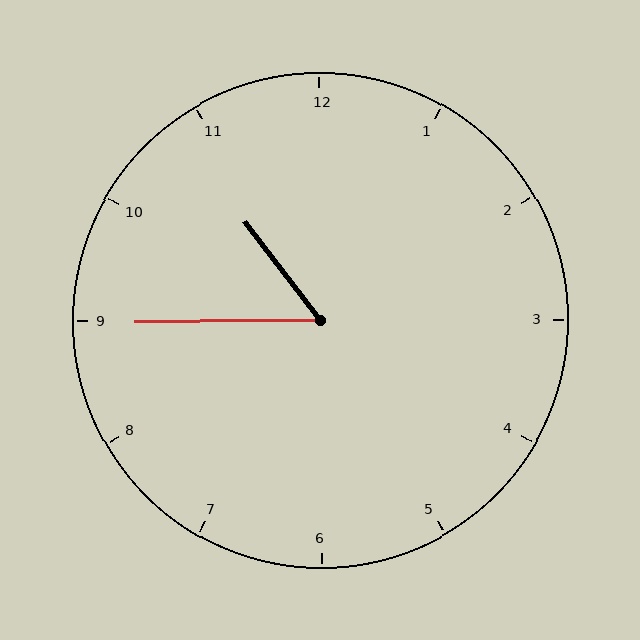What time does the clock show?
10:45.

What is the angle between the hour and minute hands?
Approximately 52 degrees.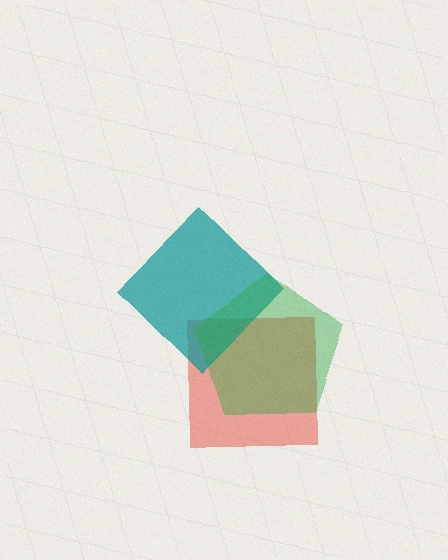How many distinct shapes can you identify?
There are 3 distinct shapes: a red square, a teal diamond, a green pentagon.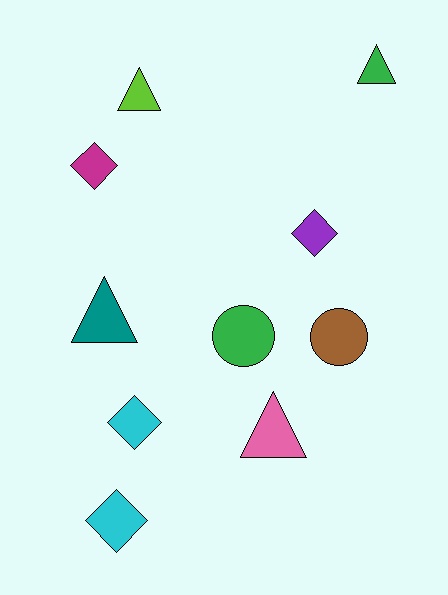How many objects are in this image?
There are 10 objects.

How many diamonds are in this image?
There are 4 diamonds.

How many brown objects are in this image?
There is 1 brown object.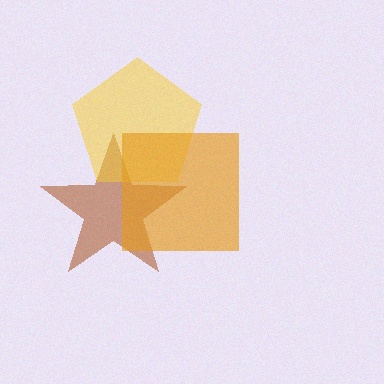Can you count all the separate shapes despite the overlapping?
Yes, there are 3 separate shapes.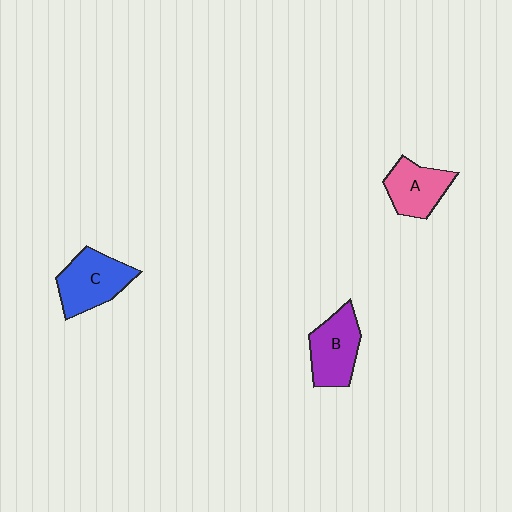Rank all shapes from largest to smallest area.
From largest to smallest: C (blue), B (purple), A (pink).